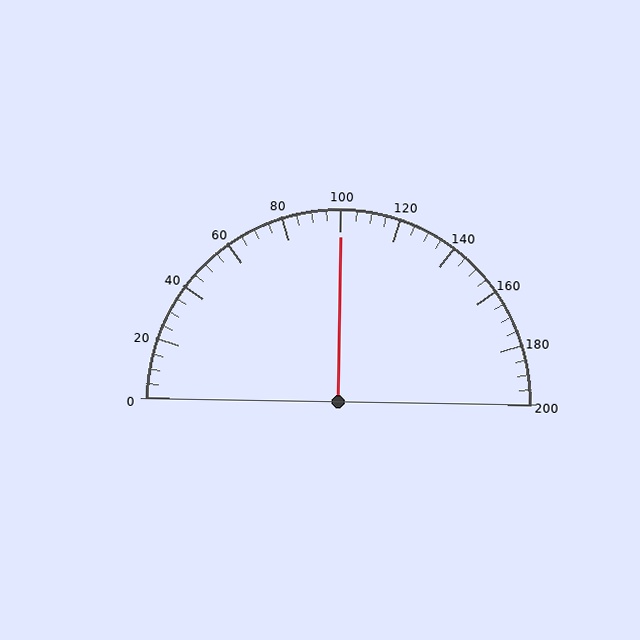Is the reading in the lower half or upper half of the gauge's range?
The reading is in the upper half of the range (0 to 200).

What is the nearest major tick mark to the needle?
The nearest major tick mark is 100.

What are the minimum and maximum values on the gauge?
The gauge ranges from 0 to 200.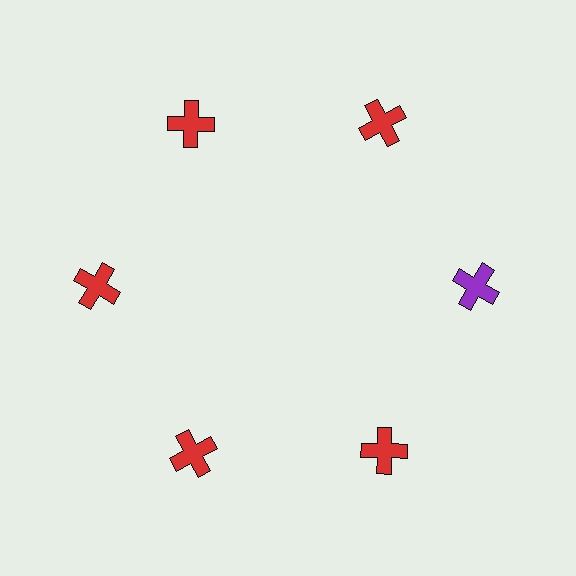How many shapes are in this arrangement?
There are 6 shapes arranged in a ring pattern.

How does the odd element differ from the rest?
It has a different color: purple instead of red.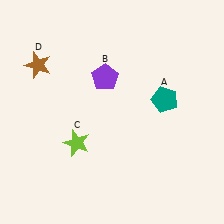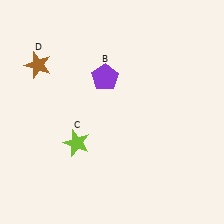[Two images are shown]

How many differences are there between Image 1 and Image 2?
There is 1 difference between the two images.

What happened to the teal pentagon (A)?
The teal pentagon (A) was removed in Image 2. It was in the top-right area of Image 1.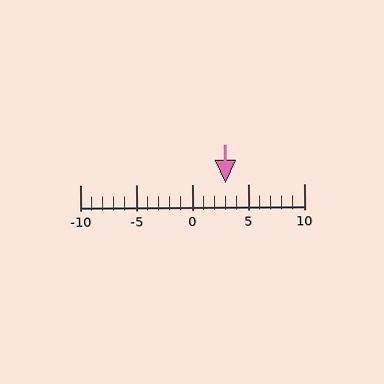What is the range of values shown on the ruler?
The ruler shows values from -10 to 10.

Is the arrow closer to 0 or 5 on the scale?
The arrow is closer to 5.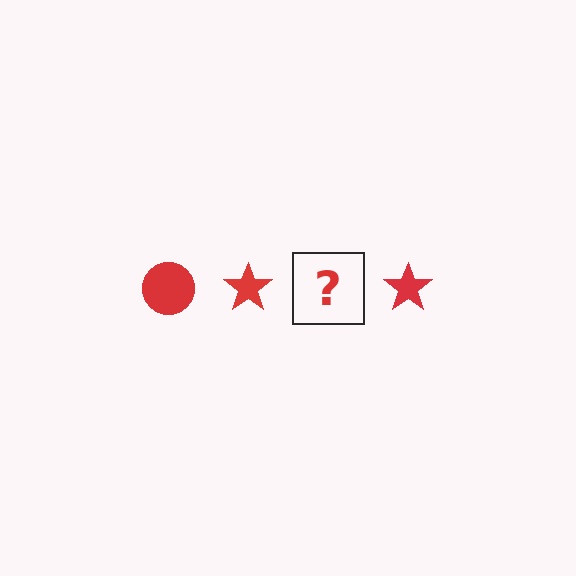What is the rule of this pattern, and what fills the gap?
The rule is that the pattern cycles through circle, star shapes in red. The gap should be filled with a red circle.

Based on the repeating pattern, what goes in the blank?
The blank should be a red circle.